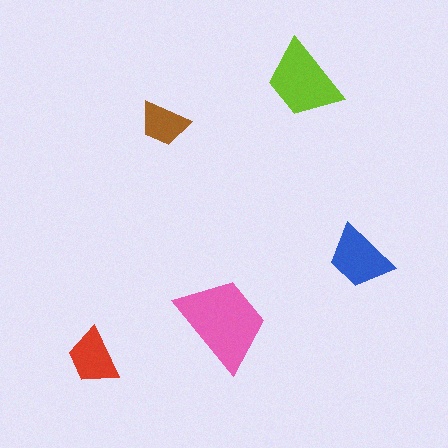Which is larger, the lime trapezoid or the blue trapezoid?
The lime one.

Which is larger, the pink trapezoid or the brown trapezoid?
The pink one.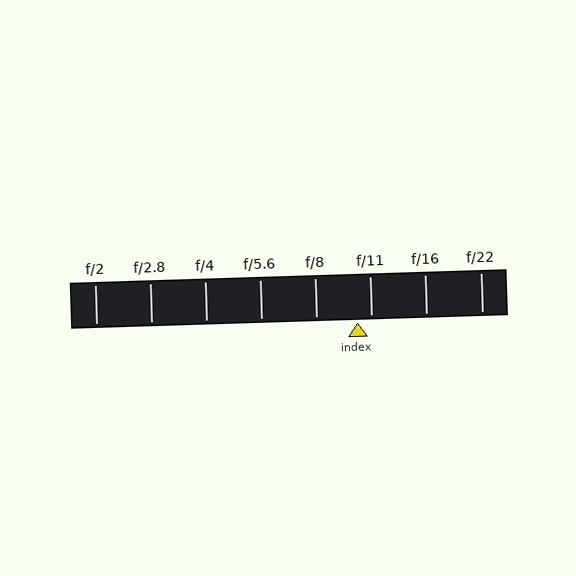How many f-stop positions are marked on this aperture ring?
There are 8 f-stop positions marked.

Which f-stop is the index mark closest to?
The index mark is closest to f/11.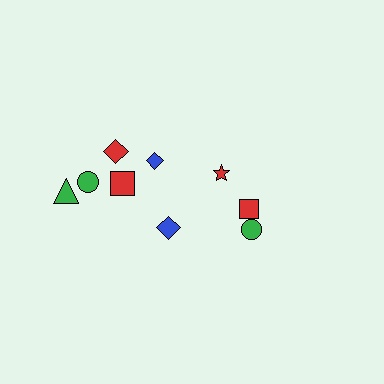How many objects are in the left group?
There are 6 objects.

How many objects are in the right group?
There are 3 objects.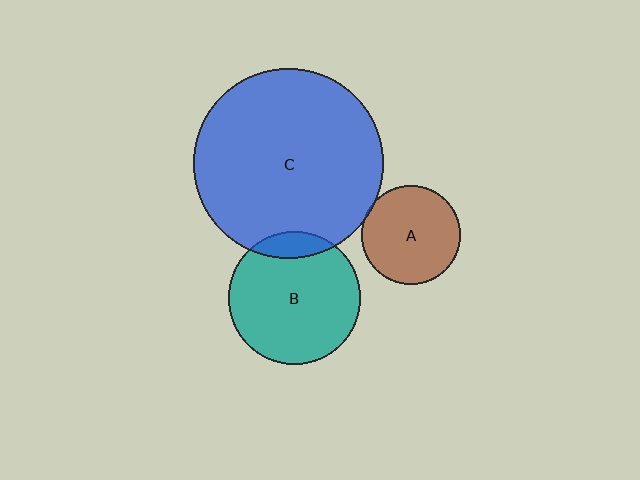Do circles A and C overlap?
Yes.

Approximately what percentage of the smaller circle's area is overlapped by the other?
Approximately 5%.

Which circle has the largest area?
Circle C (blue).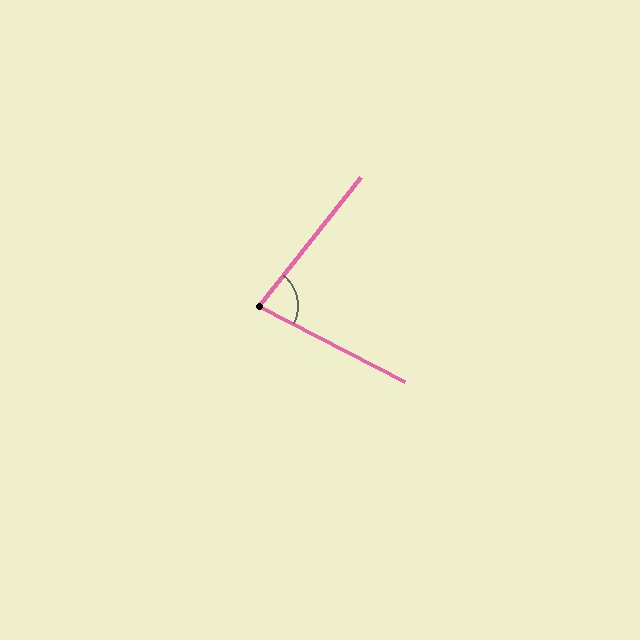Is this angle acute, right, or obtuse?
It is acute.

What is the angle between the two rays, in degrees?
Approximately 79 degrees.